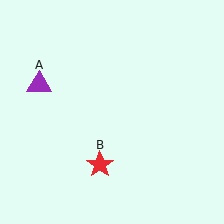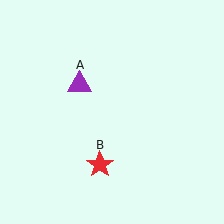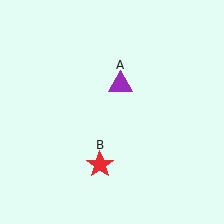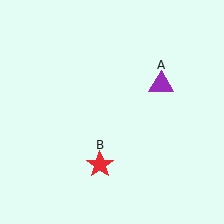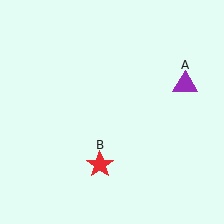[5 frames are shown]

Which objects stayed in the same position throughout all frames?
Red star (object B) remained stationary.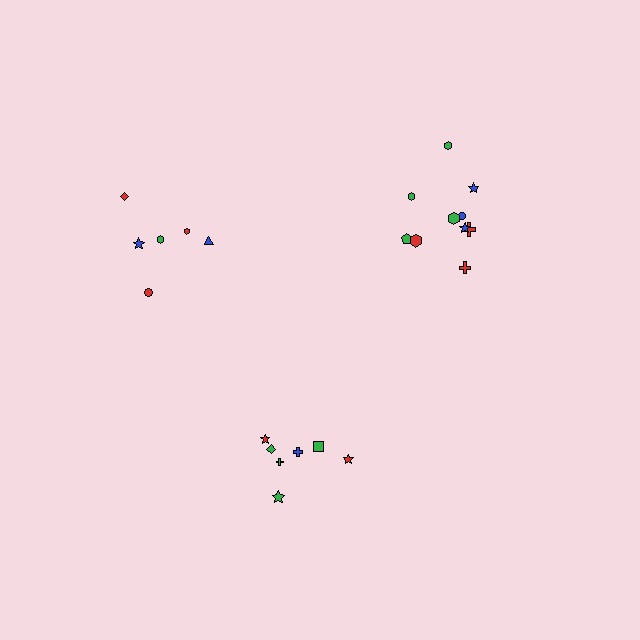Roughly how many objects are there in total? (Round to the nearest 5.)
Roughly 25 objects in total.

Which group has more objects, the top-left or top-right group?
The top-right group.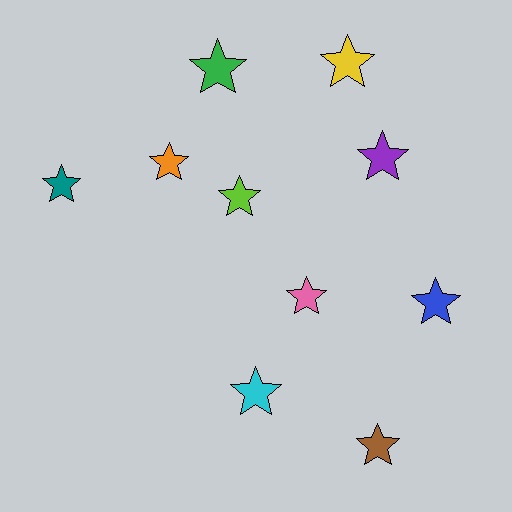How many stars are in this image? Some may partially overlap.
There are 10 stars.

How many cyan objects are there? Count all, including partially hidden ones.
There is 1 cyan object.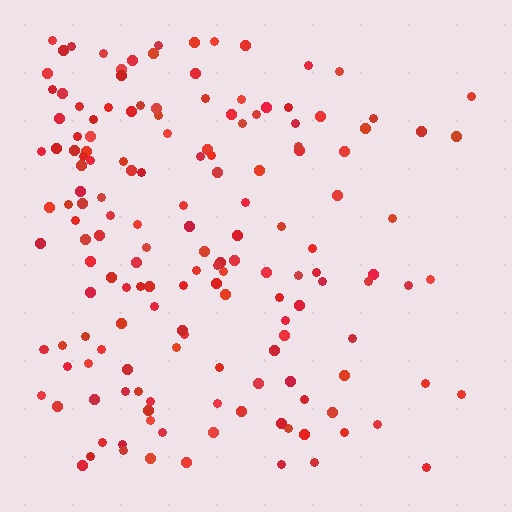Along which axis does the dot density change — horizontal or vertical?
Horizontal.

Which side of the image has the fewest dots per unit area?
The right.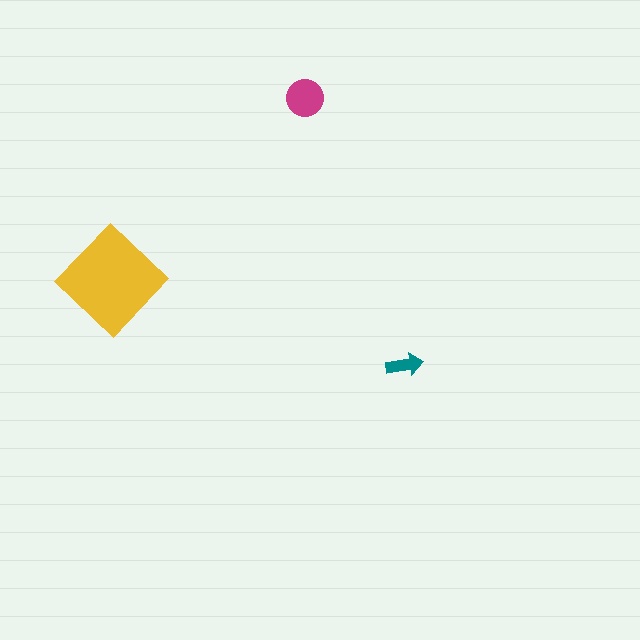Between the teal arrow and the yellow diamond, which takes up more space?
The yellow diamond.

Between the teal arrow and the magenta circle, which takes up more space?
The magenta circle.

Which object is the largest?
The yellow diamond.